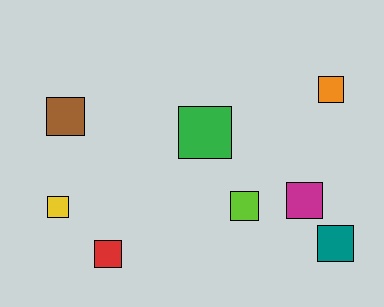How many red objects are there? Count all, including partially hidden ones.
There is 1 red object.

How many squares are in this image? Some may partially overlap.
There are 8 squares.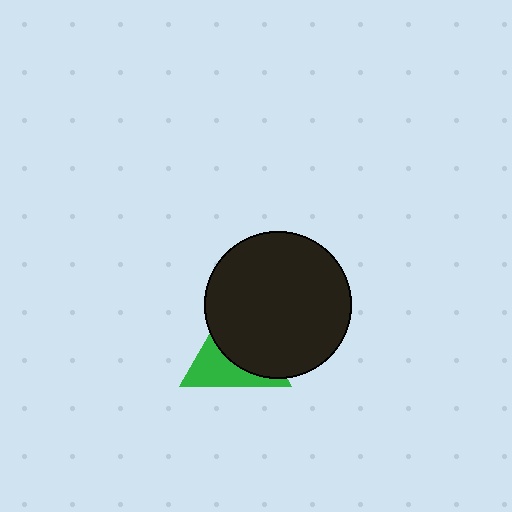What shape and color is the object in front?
The object in front is a black circle.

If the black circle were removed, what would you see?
You would see the complete green triangle.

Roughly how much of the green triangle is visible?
A small part of it is visible (roughly 42%).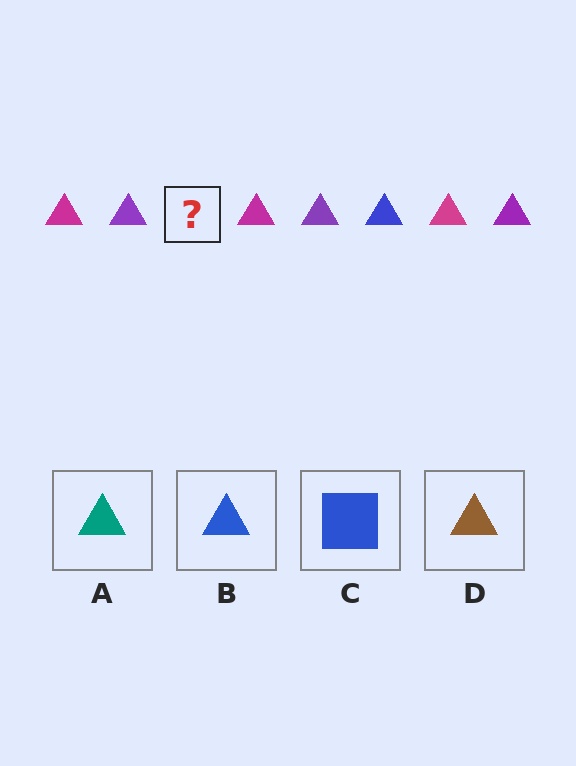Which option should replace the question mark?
Option B.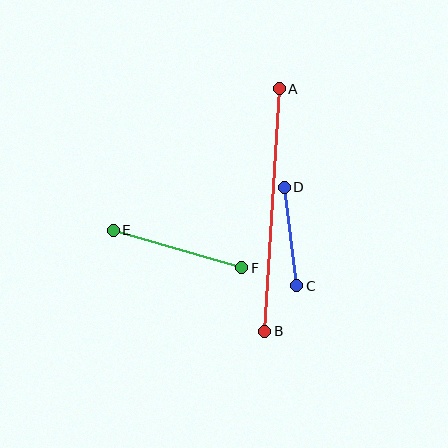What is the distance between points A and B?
The distance is approximately 243 pixels.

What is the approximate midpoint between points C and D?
The midpoint is at approximately (290, 237) pixels.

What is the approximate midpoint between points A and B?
The midpoint is at approximately (272, 210) pixels.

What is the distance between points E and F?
The distance is approximately 134 pixels.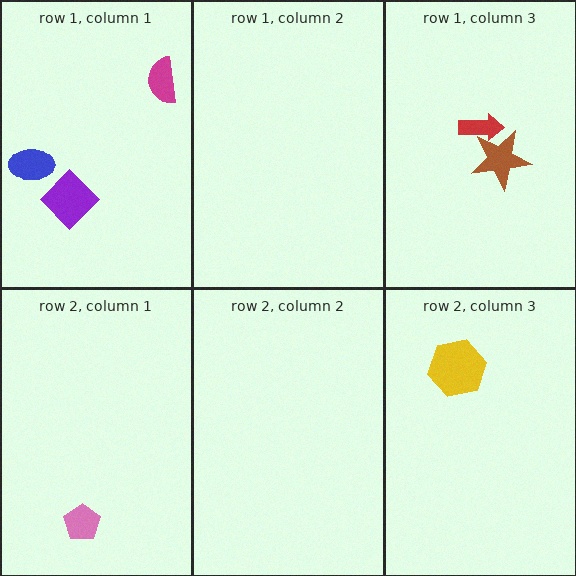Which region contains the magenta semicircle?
The row 1, column 1 region.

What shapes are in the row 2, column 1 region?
The pink pentagon.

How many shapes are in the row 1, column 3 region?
2.